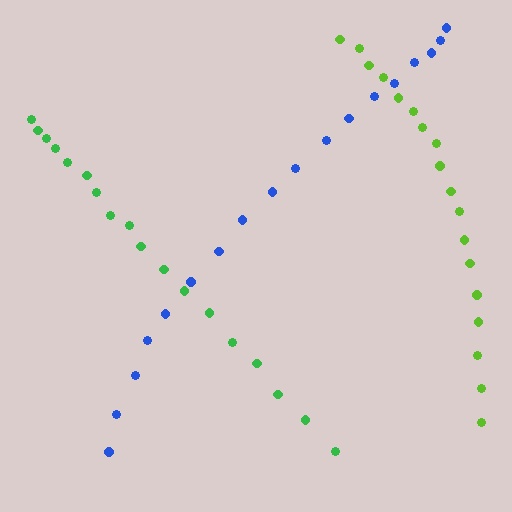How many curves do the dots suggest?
There are 3 distinct paths.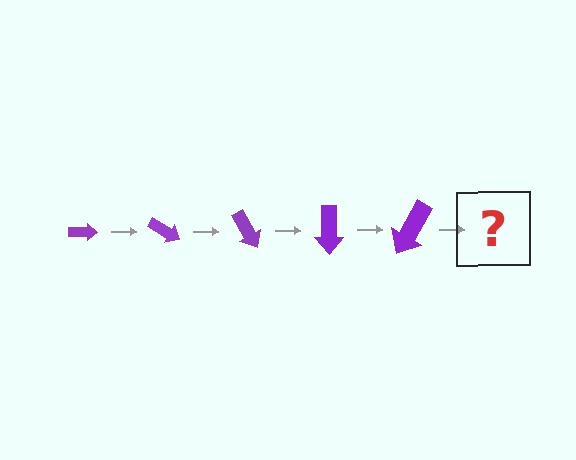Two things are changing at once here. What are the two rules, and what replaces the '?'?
The two rules are that the arrow grows larger each step and it rotates 30 degrees each step. The '?' should be an arrow, larger than the previous one and rotated 150 degrees from the start.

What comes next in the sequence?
The next element should be an arrow, larger than the previous one and rotated 150 degrees from the start.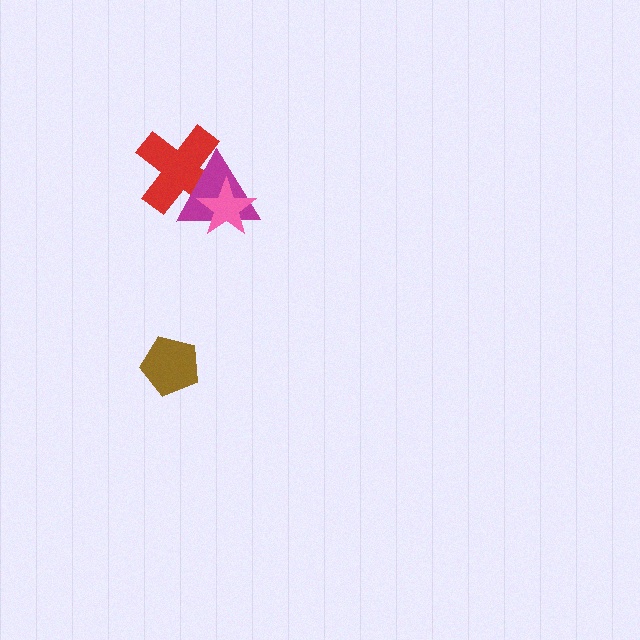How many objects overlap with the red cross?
2 objects overlap with the red cross.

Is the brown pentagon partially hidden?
No, no other shape covers it.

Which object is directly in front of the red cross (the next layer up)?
The magenta triangle is directly in front of the red cross.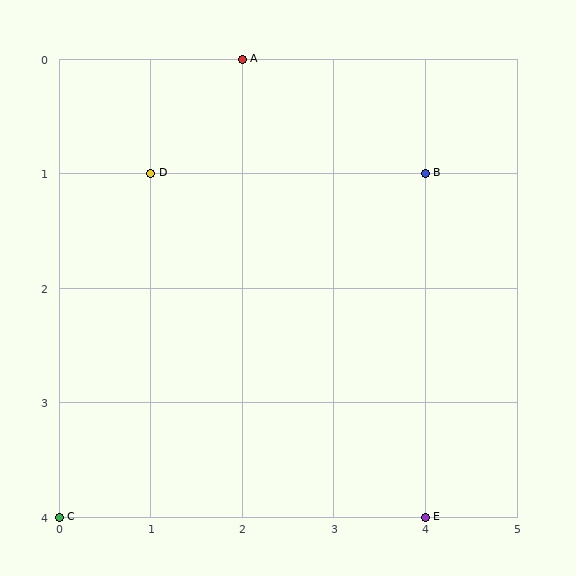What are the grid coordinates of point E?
Point E is at grid coordinates (4, 4).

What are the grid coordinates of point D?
Point D is at grid coordinates (1, 1).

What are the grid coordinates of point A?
Point A is at grid coordinates (2, 0).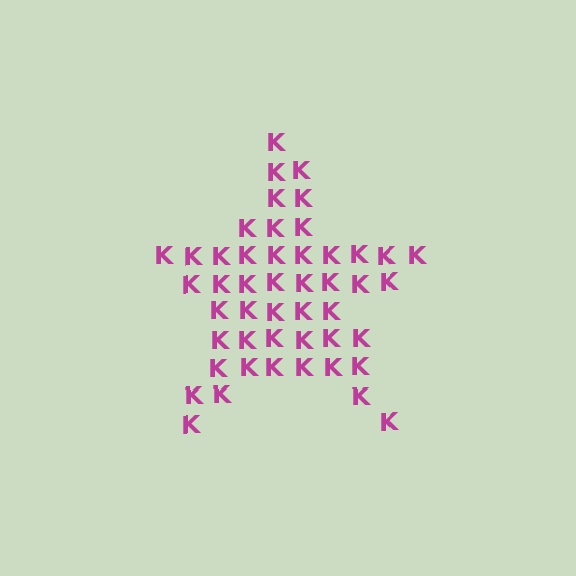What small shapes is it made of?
It is made of small letter K's.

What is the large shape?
The large shape is a star.